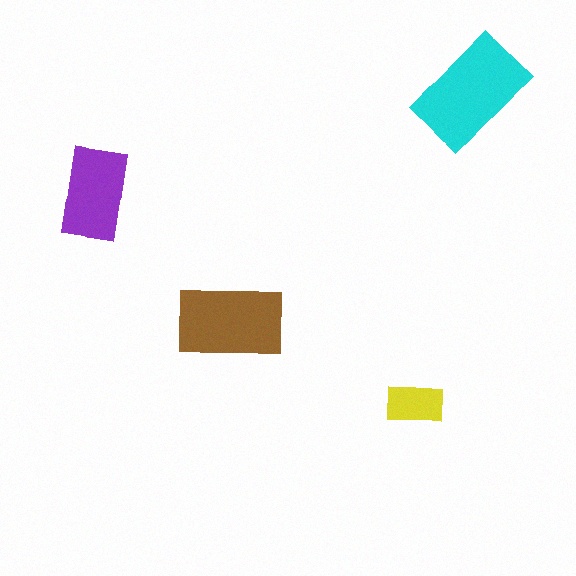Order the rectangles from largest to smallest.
the cyan one, the brown one, the purple one, the yellow one.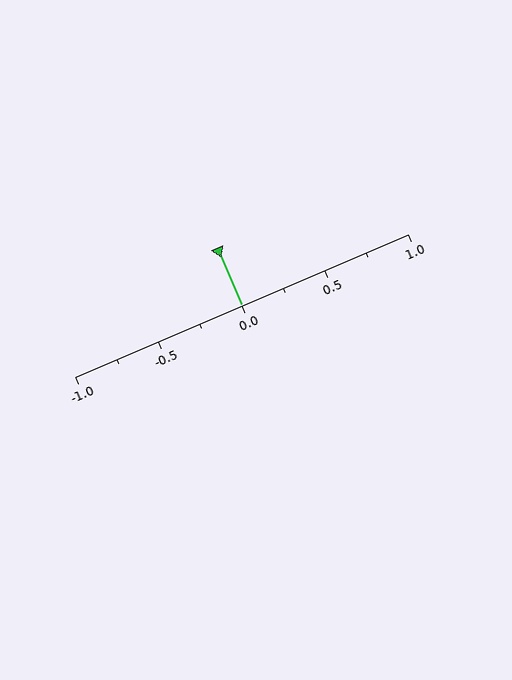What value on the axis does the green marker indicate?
The marker indicates approximately 0.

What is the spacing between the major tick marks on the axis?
The major ticks are spaced 0.5 apart.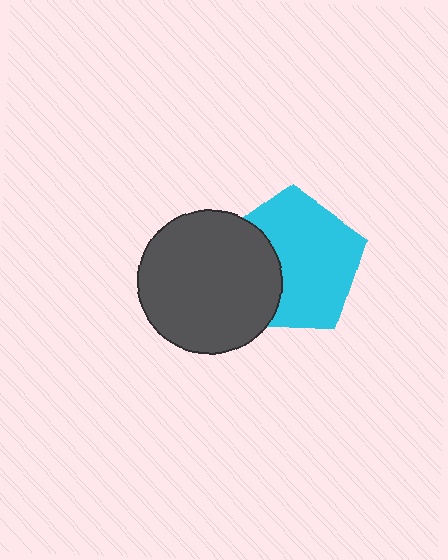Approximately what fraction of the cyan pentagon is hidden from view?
Roughly 33% of the cyan pentagon is hidden behind the dark gray circle.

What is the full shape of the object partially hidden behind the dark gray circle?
The partially hidden object is a cyan pentagon.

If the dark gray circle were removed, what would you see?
You would see the complete cyan pentagon.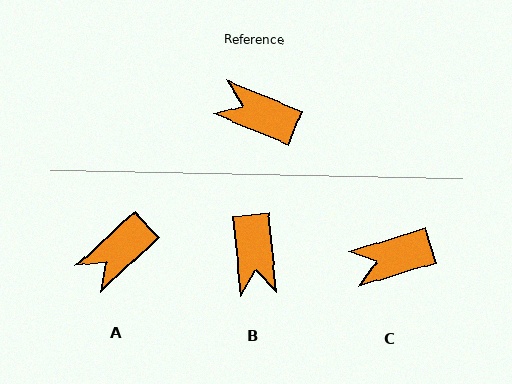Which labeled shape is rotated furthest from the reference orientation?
B, about 117 degrees away.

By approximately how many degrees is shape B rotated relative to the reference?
Approximately 117 degrees counter-clockwise.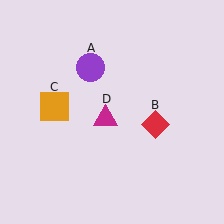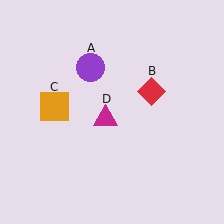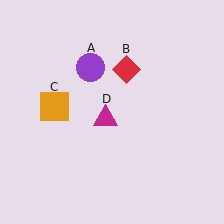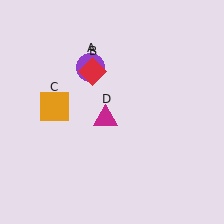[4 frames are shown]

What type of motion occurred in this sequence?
The red diamond (object B) rotated counterclockwise around the center of the scene.